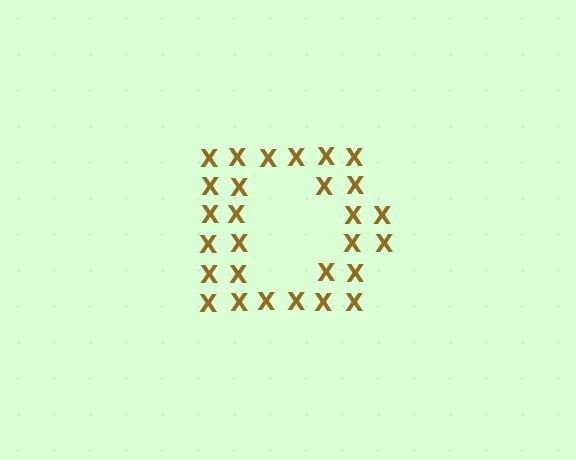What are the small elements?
The small elements are letter X's.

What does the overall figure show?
The overall figure shows the letter D.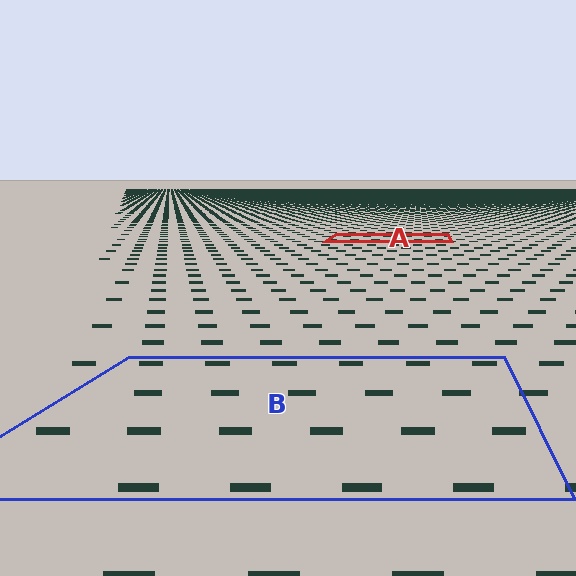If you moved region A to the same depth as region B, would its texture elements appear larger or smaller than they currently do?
They would appear larger. At a closer depth, the same texture elements are projected at a bigger on-screen size.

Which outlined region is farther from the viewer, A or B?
Region A is farther from the viewer — the texture elements inside it appear smaller and more densely packed.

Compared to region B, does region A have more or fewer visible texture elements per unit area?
Region A has more texture elements per unit area — they are packed more densely because it is farther away.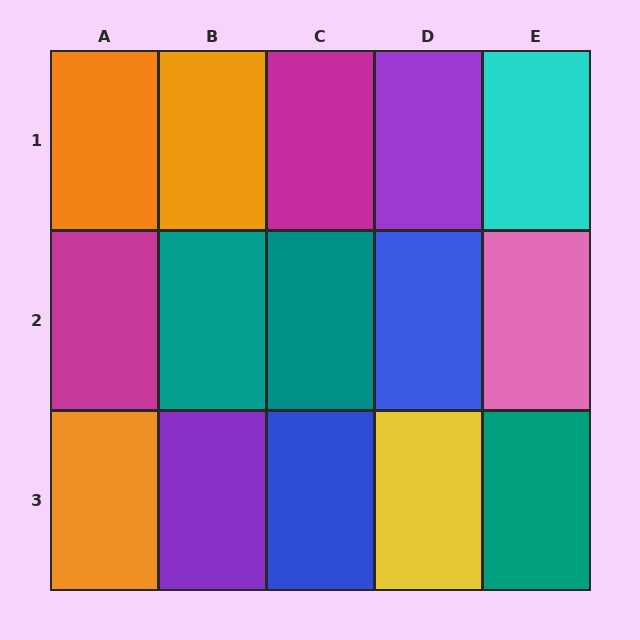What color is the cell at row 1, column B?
Orange.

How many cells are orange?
3 cells are orange.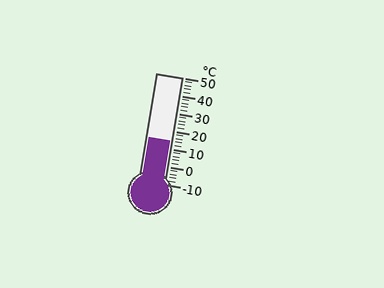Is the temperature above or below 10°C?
The temperature is above 10°C.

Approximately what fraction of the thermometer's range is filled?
The thermometer is filled to approximately 40% of its range.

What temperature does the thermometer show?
The thermometer shows approximately 14°C.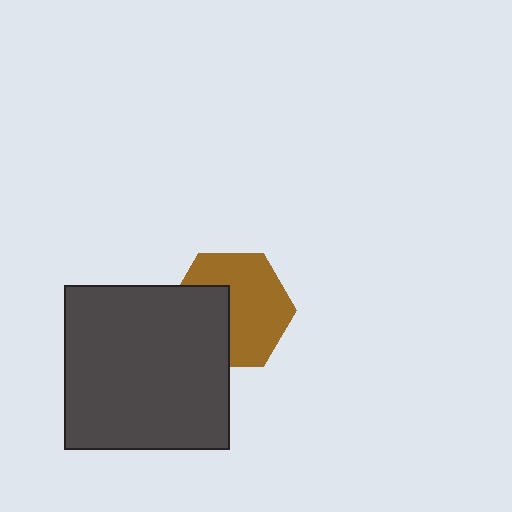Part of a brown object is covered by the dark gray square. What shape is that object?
It is a hexagon.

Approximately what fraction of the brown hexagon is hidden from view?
Roughly 37% of the brown hexagon is hidden behind the dark gray square.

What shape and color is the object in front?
The object in front is a dark gray square.